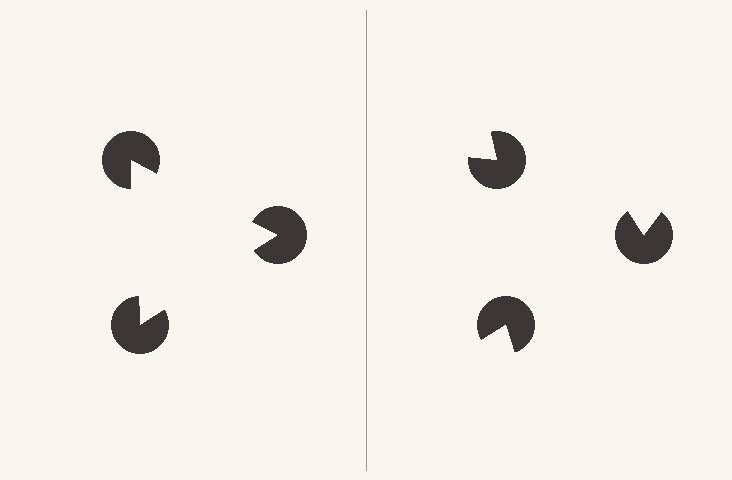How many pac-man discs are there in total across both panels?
6 — 3 on each side.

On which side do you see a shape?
An illusory triangle appears on the left side. On the right side the wedge cuts are rotated, so no coherent shape forms.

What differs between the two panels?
The pac-man discs are positioned identically on both sides; only the wedge orientations differ. On the left they align to a triangle; on the right they are misaligned.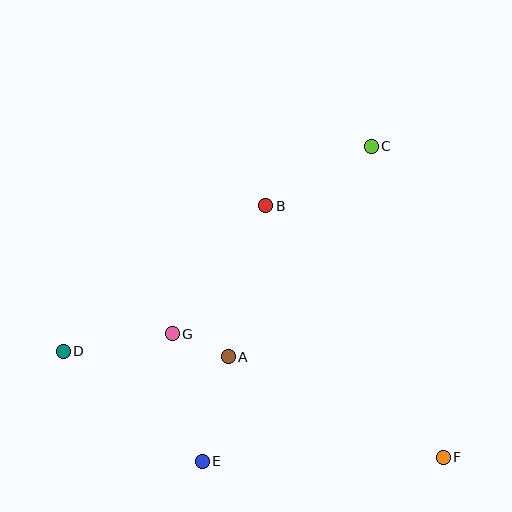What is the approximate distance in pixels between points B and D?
The distance between B and D is approximately 249 pixels.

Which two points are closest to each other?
Points A and G are closest to each other.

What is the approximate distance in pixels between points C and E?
The distance between C and E is approximately 357 pixels.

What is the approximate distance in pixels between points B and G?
The distance between B and G is approximately 158 pixels.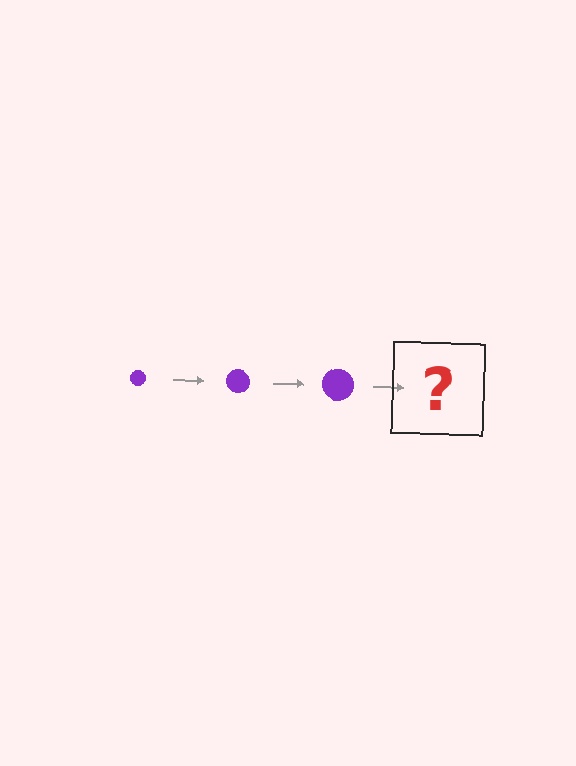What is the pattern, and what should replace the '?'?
The pattern is that the circle gets progressively larger each step. The '?' should be a purple circle, larger than the previous one.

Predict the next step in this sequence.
The next step is a purple circle, larger than the previous one.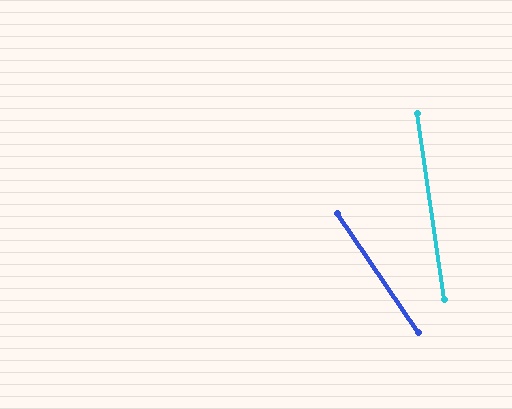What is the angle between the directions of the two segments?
Approximately 26 degrees.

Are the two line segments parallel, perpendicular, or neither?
Neither parallel nor perpendicular — they differ by about 26°.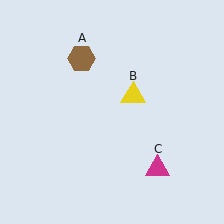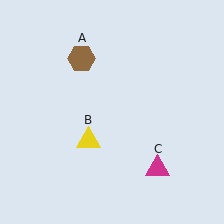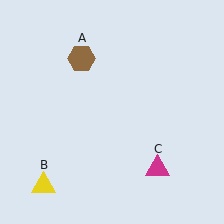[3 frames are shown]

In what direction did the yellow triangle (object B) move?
The yellow triangle (object B) moved down and to the left.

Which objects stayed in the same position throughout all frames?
Brown hexagon (object A) and magenta triangle (object C) remained stationary.